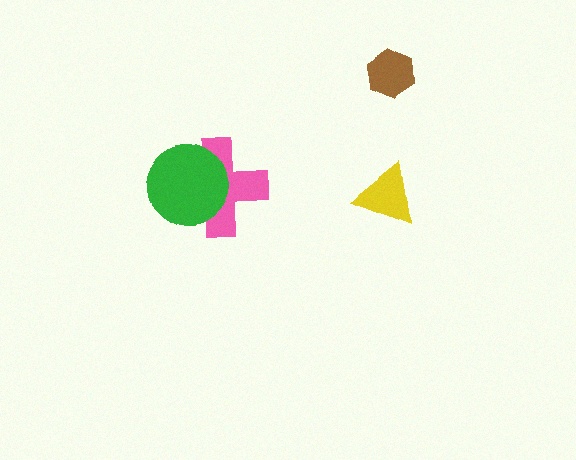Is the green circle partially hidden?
No, no other shape covers it.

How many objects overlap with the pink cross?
1 object overlaps with the pink cross.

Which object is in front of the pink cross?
The green circle is in front of the pink cross.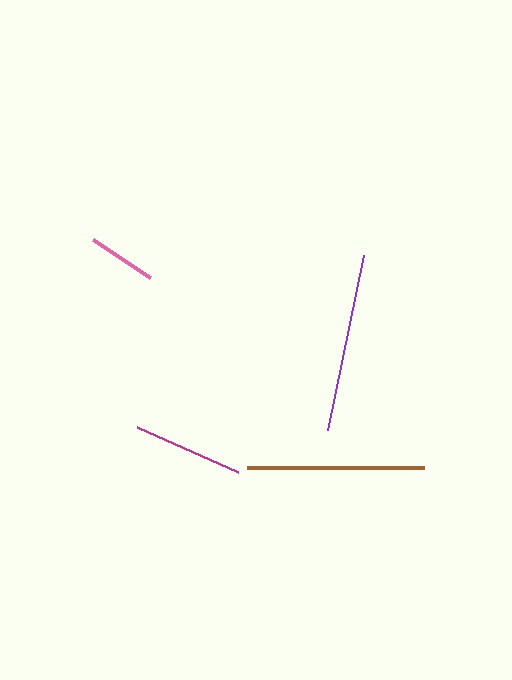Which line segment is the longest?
The purple line is the longest at approximately 178 pixels.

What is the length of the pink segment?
The pink segment is approximately 69 pixels long.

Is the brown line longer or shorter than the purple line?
The purple line is longer than the brown line.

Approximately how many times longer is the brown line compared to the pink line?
The brown line is approximately 2.6 times the length of the pink line.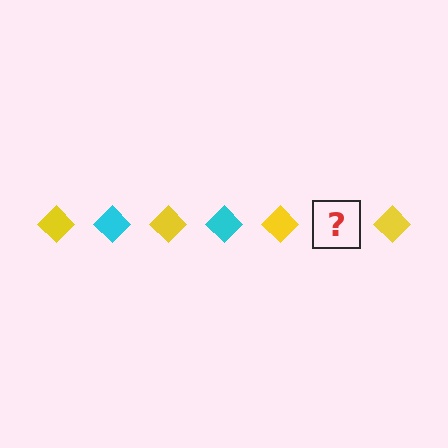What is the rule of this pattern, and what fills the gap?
The rule is that the pattern cycles through yellow, cyan diamonds. The gap should be filled with a cyan diamond.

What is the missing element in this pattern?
The missing element is a cyan diamond.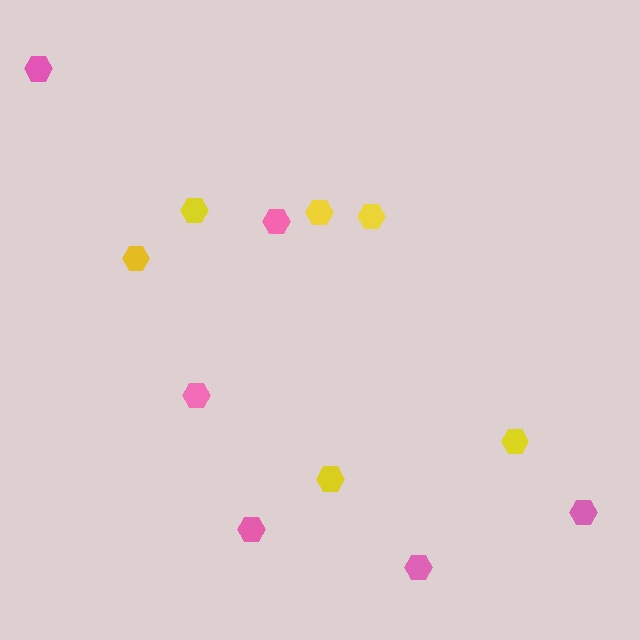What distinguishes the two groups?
There are 2 groups: one group of yellow hexagons (6) and one group of pink hexagons (6).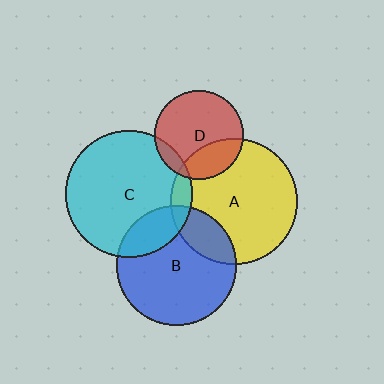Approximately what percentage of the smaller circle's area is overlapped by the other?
Approximately 20%.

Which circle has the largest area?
Circle A (yellow).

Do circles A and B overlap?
Yes.